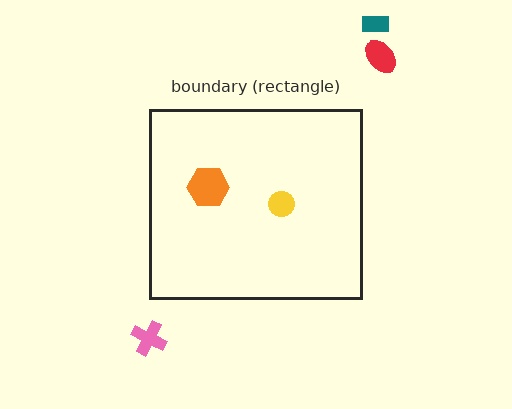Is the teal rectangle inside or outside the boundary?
Outside.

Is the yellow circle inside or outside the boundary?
Inside.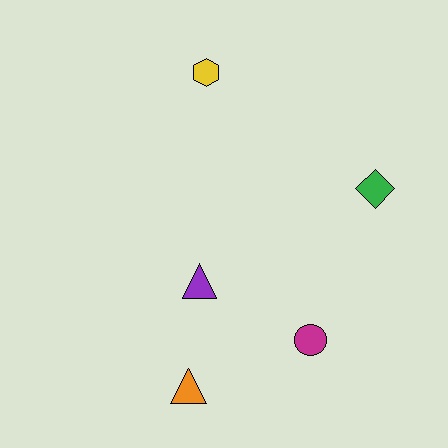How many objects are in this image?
There are 5 objects.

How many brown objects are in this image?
There are no brown objects.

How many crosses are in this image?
There are no crosses.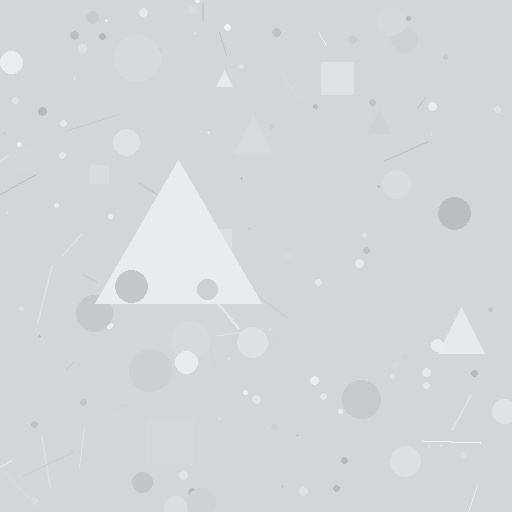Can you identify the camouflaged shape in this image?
The camouflaged shape is a triangle.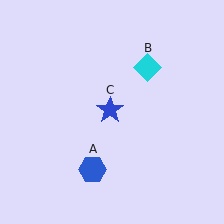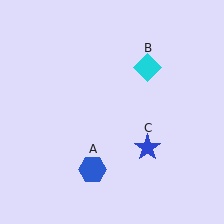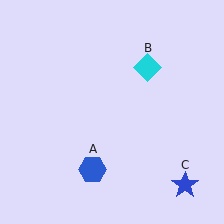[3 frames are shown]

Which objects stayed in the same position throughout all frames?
Blue hexagon (object A) and cyan diamond (object B) remained stationary.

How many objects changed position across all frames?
1 object changed position: blue star (object C).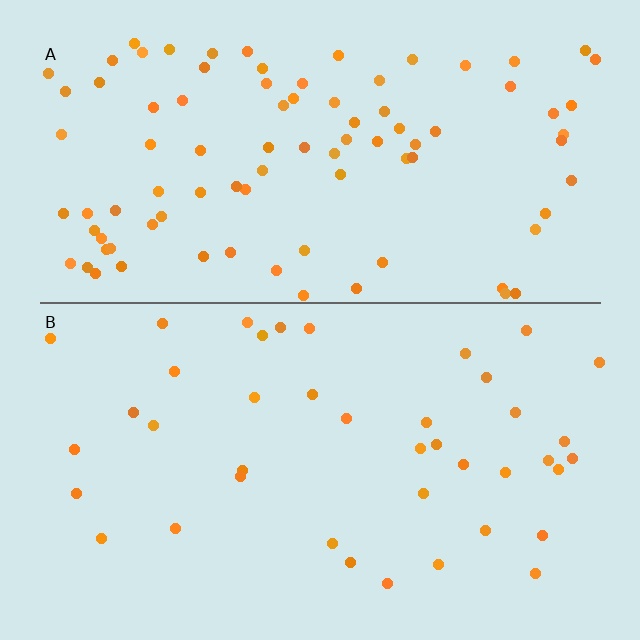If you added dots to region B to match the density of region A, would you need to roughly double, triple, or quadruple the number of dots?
Approximately double.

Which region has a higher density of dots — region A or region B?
A (the top).